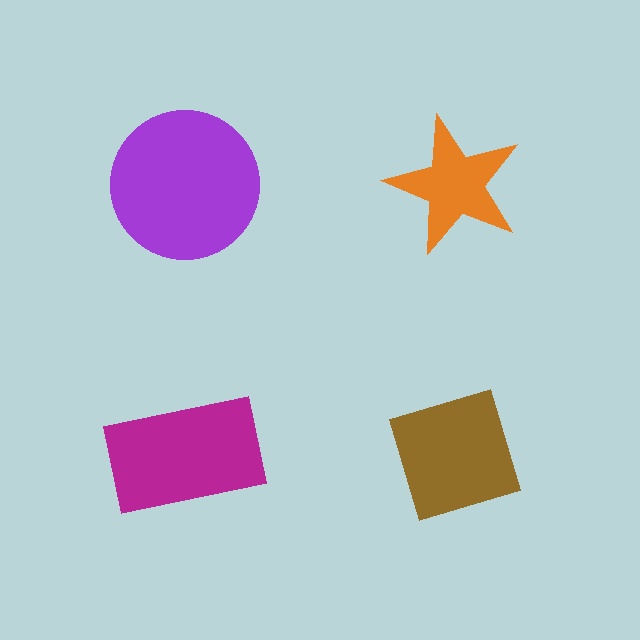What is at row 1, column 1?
A purple circle.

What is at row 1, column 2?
An orange star.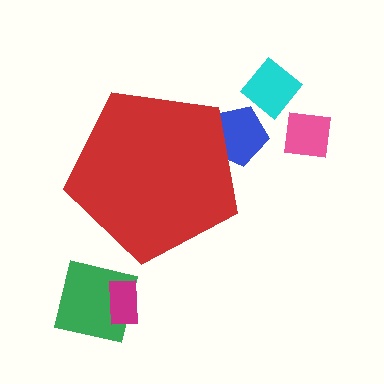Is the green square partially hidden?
No, the green square is fully visible.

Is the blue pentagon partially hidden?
Yes, the blue pentagon is partially hidden behind the red pentagon.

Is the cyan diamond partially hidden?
No, the cyan diamond is fully visible.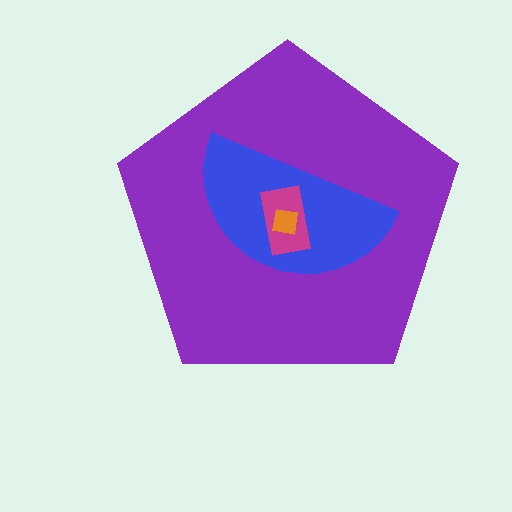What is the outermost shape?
The purple pentagon.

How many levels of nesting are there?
4.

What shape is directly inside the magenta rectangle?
The orange square.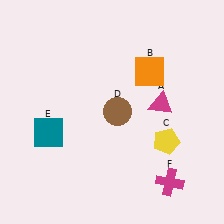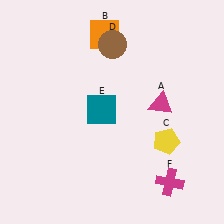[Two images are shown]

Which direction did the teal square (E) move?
The teal square (E) moved right.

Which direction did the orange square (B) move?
The orange square (B) moved left.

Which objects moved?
The objects that moved are: the orange square (B), the brown circle (D), the teal square (E).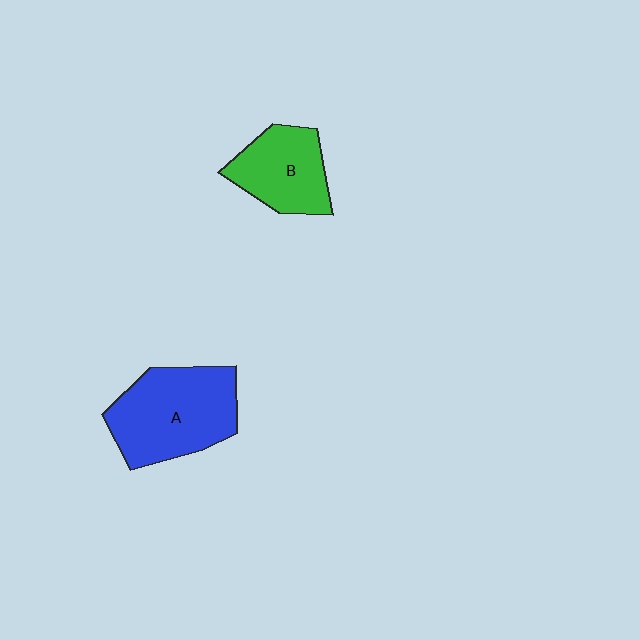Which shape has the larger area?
Shape A (blue).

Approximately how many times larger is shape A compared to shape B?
Approximately 1.5 times.